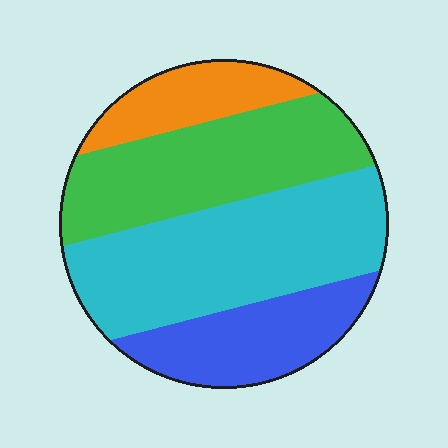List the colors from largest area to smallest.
From largest to smallest: cyan, green, blue, orange.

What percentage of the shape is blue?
Blue takes up less than a quarter of the shape.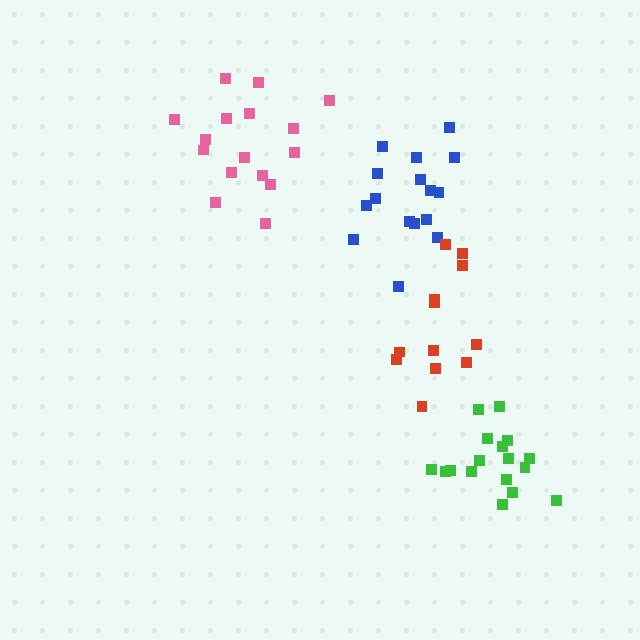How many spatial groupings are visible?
There are 4 spatial groupings.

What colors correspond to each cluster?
The clusters are colored: blue, green, pink, red.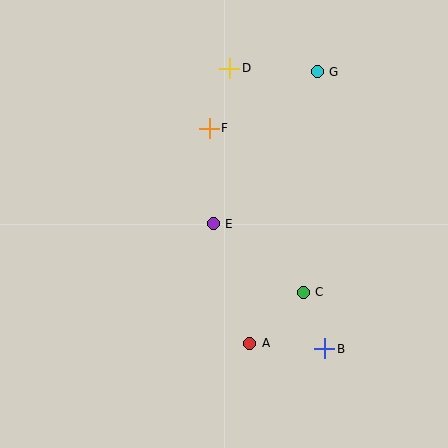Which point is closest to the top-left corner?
Point D is closest to the top-left corner.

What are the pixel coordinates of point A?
Point A is at (250, 343).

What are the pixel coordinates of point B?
Point B is at (325, 349).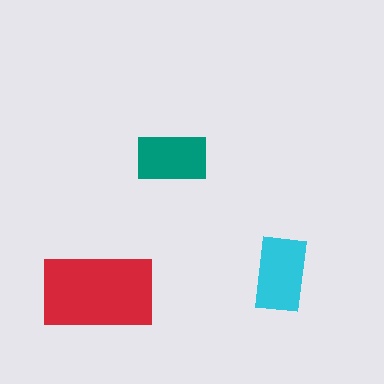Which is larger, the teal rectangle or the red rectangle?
The red one.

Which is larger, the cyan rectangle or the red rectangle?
The red one.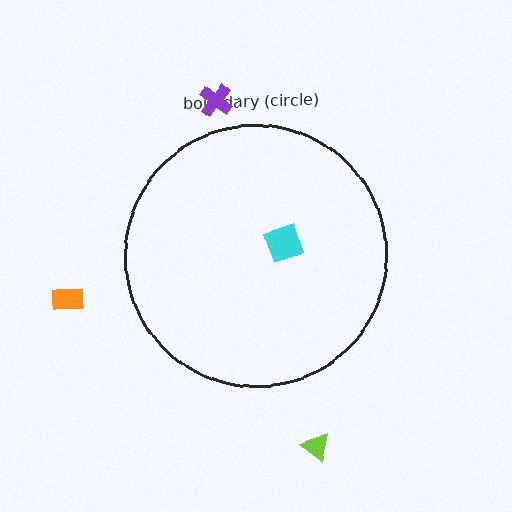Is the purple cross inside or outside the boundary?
Outside.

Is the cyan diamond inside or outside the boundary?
Inside.